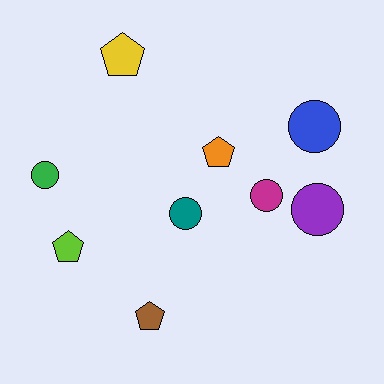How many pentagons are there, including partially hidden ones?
There are 4 pentagons.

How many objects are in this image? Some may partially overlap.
There are 9 objects.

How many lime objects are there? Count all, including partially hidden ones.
There is 1 lime object.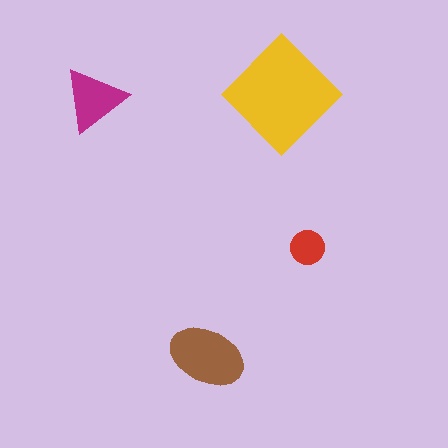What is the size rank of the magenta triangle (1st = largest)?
3rd.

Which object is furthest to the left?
The magenta triangle is leftmost.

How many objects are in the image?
There are 4 objects in the image.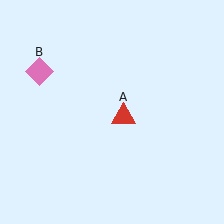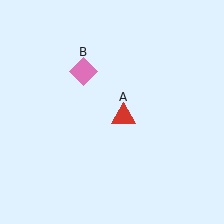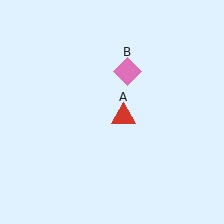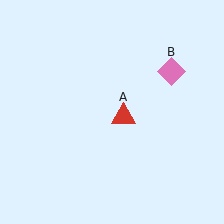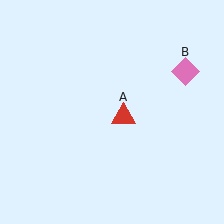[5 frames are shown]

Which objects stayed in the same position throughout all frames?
Red triangle (object A) remained stationary.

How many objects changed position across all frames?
1 object changed position: pink diamond (object B).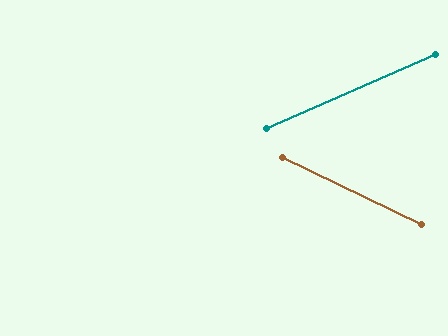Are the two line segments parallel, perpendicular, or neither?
Neither parallel nor perpendicular — they differ by about 50°.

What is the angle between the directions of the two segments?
Approximately 50 degrees.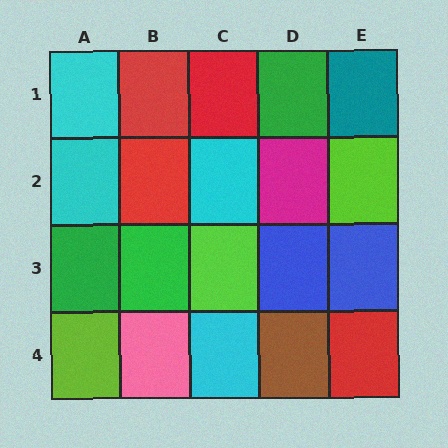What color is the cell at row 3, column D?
Blue.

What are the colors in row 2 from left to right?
Cyan, red, cyan, magenta, lime.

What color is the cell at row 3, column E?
Blue.